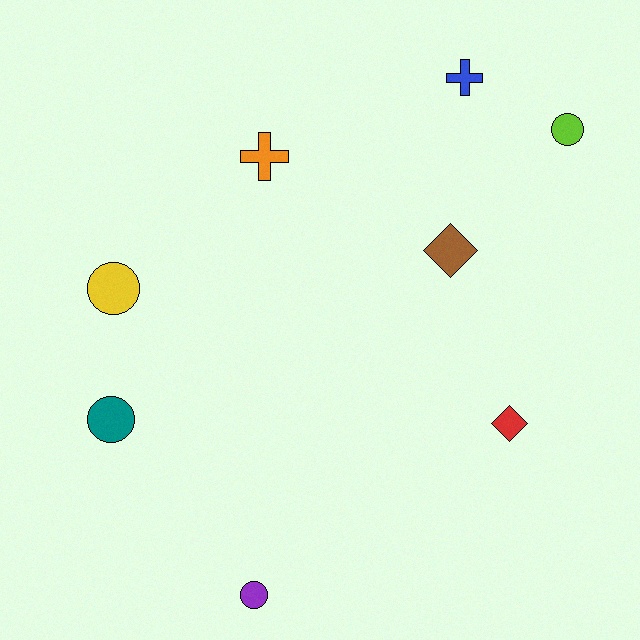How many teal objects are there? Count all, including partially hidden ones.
There is 1 teal object.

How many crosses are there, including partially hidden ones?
There are 2 crosses.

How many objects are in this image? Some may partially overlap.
There are 8 objects.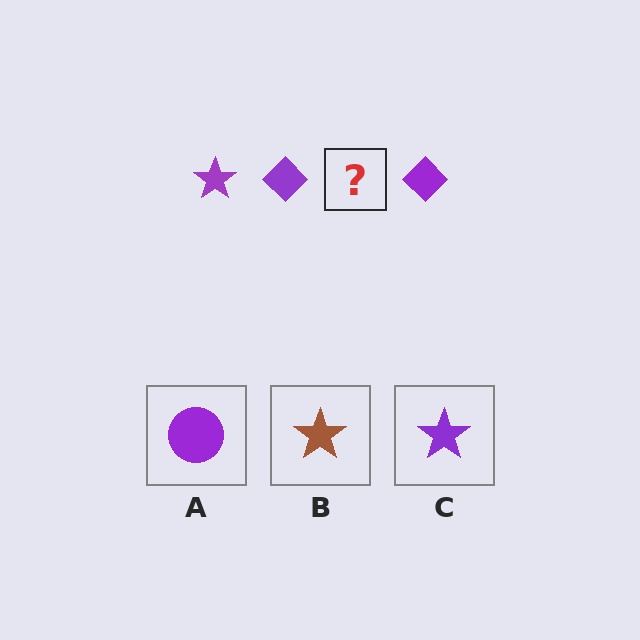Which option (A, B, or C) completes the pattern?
C.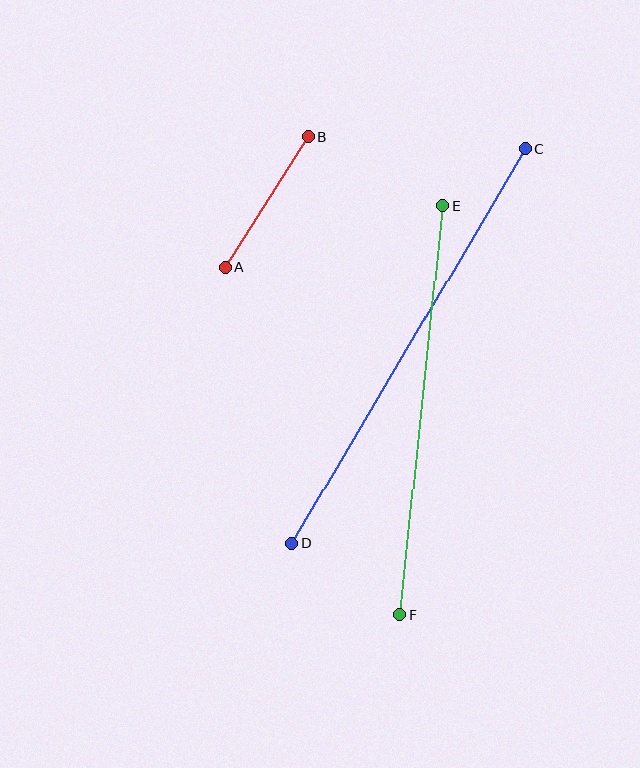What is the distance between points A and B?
The distance is approximately 154 pixels.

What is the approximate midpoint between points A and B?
The midpoint is at approximately (267, 202) pixels.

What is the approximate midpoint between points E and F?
The midpoint is at approximately (421, 410) pixels.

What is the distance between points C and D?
The distance is approximately 458 pixels.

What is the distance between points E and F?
The distance is approximately 412 pixels.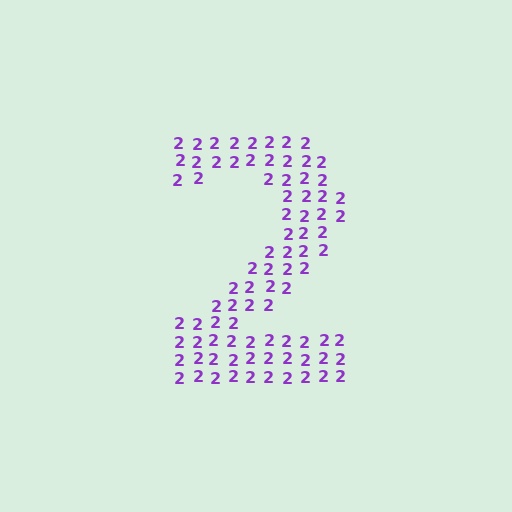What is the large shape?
The large shape is the digit 2.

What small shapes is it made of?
It is made of small digit 2's.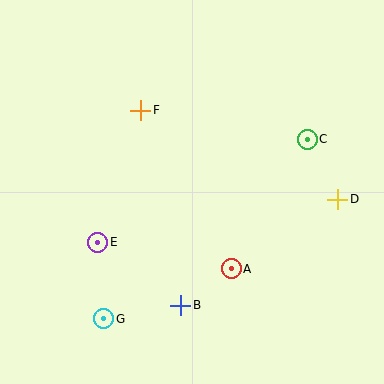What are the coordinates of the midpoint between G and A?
The midpoint between G and A is at (168, 294).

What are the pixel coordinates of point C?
Point C is at (307, 139).